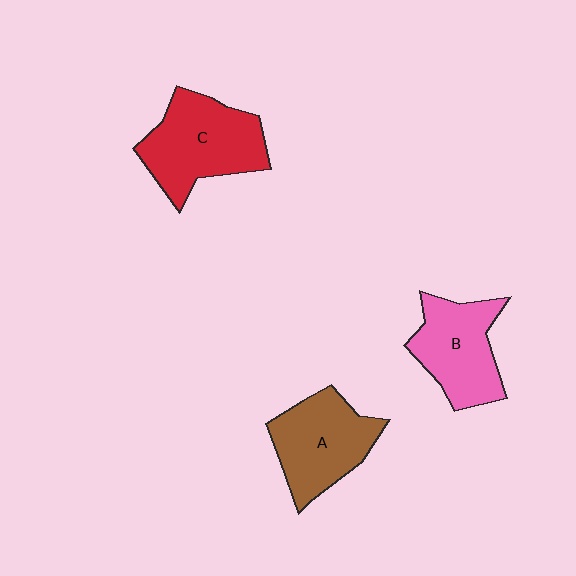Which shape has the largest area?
Shape C (red).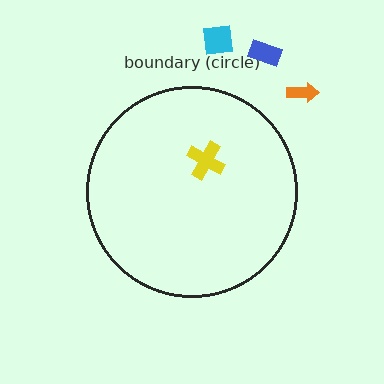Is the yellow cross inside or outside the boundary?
Inside.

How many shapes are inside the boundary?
1 inside, 3 outside.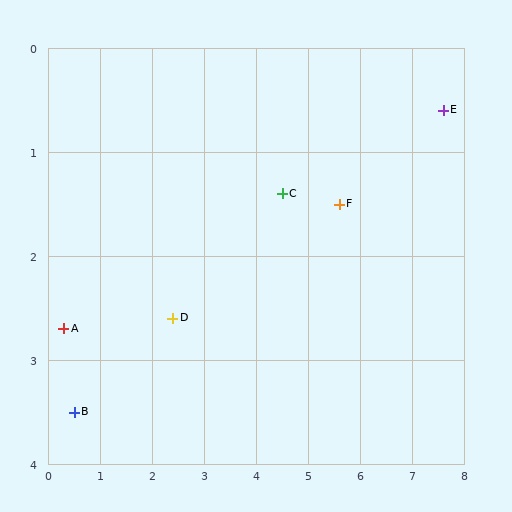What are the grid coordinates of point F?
Point F is at approximately (5.6, 1.5).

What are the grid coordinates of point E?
Point E is at approximately (7.6, 0.6).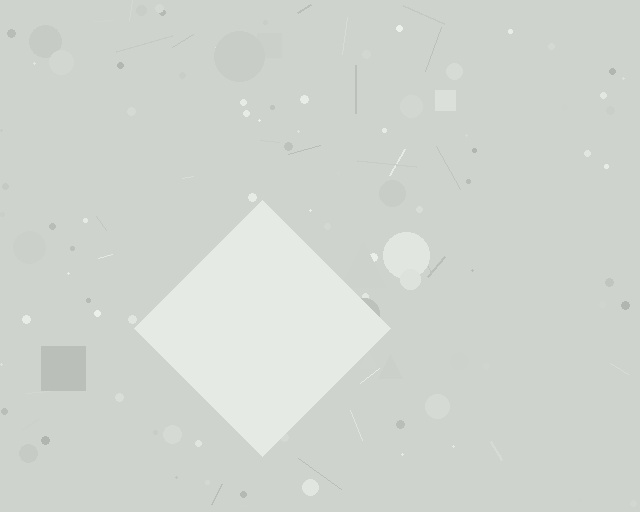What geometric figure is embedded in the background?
A diamond is embedded in the background.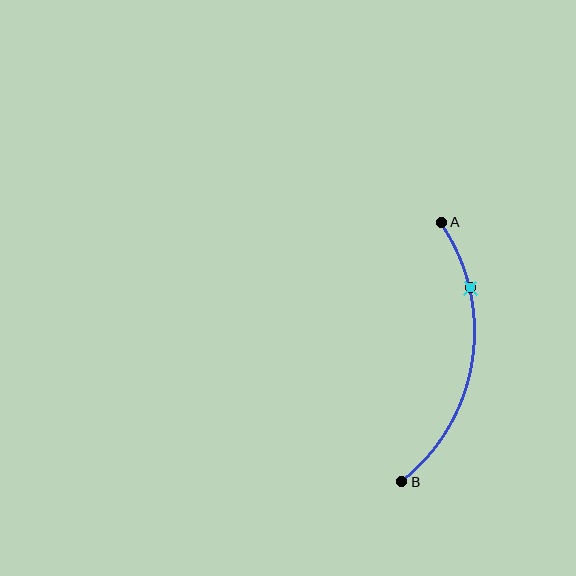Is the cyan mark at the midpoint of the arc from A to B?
No. The cyan mark lies on the arc but is closer to endpoint A. The arc midpoint would be at the point on the curve equidistant along the arc from both A and B.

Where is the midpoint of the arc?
The arc midpoint is the point on the curve farthest from the straight line joining A and B. It sits to the right of that line.